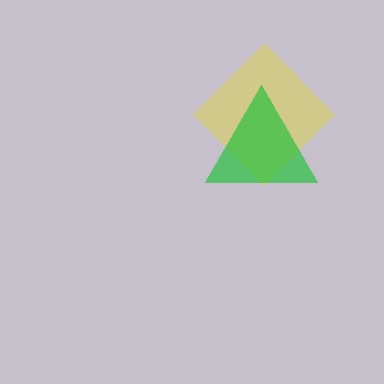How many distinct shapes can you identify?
There are 2 distinct shapes: a yellow diamond, a green triangle.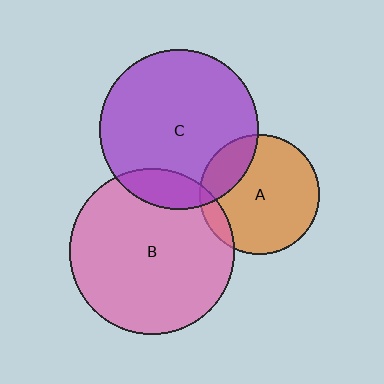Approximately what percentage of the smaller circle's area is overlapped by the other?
Approximately 10%.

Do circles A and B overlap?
Yes.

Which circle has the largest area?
Circle B (pink).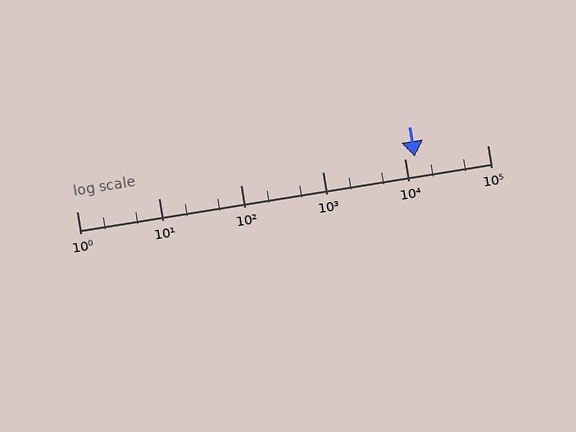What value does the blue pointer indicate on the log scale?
The pointer indicates approximately 13000.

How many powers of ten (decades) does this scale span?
The scale spans 5 decades, from 1 to 100000.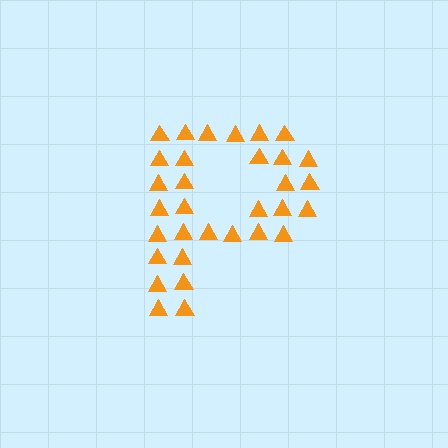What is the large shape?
The large shape is the letter P.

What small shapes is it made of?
It is made of small triangles.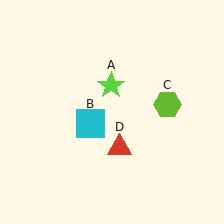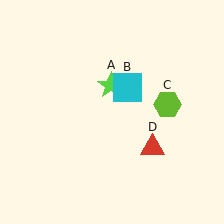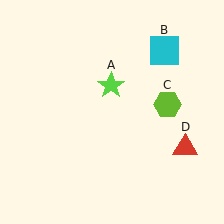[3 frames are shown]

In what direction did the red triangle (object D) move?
The red triangle (object D) moved right.